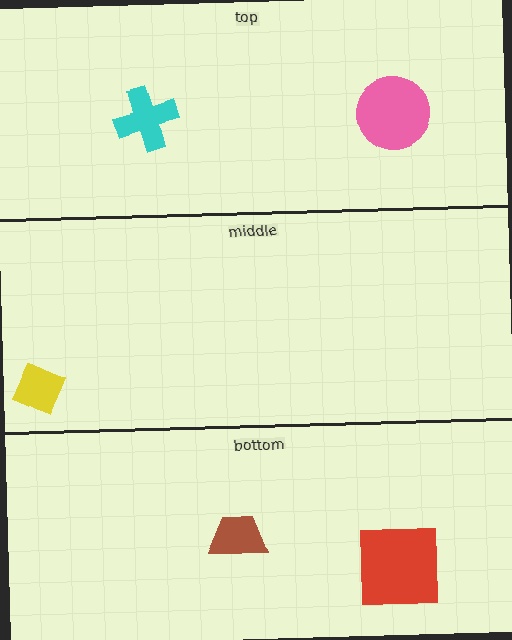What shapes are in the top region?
The cyan cross, the pink circle.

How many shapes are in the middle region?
1.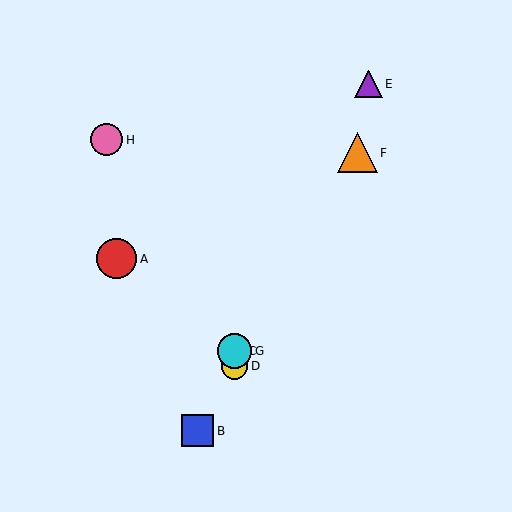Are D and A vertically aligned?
No, D is at x≈235 and A is at x≈116.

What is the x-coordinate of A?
Object A is at x≈116.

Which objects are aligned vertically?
Objects C, D, G are aligned vertically.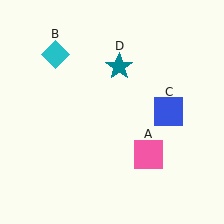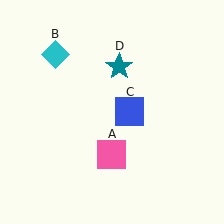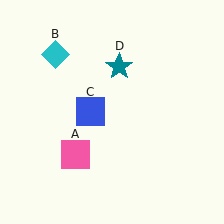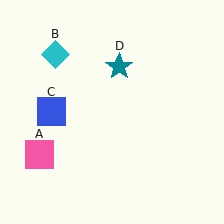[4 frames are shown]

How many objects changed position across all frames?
2 objects changed position: pink square (object A), blue square (object C).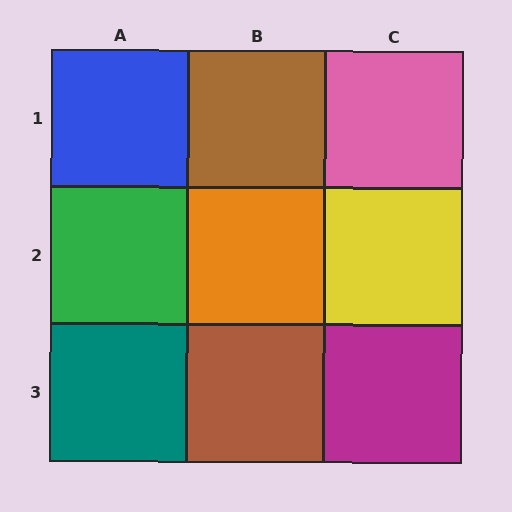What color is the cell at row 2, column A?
Green.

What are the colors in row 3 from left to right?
Teal, brown, magenta.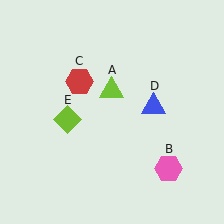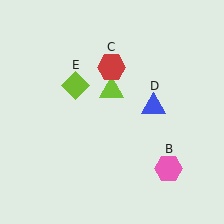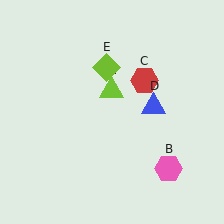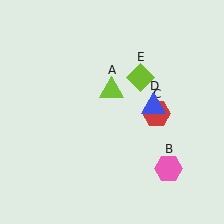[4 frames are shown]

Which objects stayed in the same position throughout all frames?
Lime triangle (object A) and pink hexagon (object B) and blue triangle (object D) remained stationary.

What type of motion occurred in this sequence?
The red hexagon (object C), lime diamond (object E) rotated clockwise around the center of the scene.